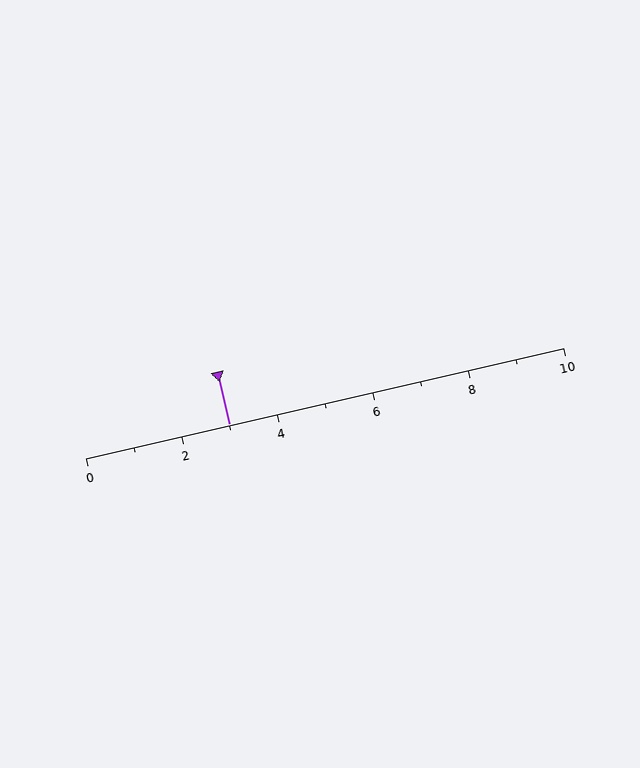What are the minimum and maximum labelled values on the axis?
The axis runs from 0 to 10.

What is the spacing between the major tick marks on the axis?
The major ticks are spaced 2 apart.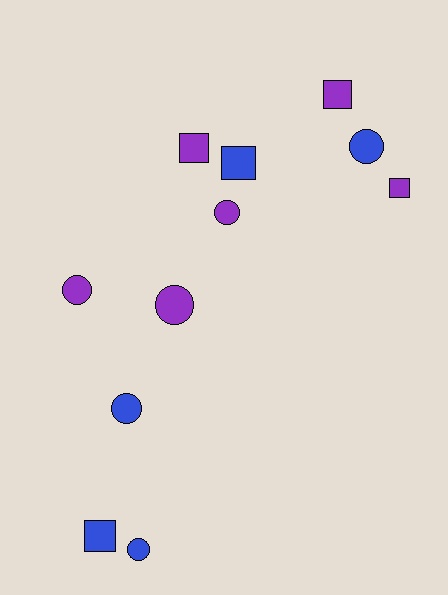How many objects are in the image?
There are 11 objects.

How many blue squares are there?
There are 2 blue squares.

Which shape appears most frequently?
Circle, with 6 objects.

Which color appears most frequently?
Purple, with 6 objects.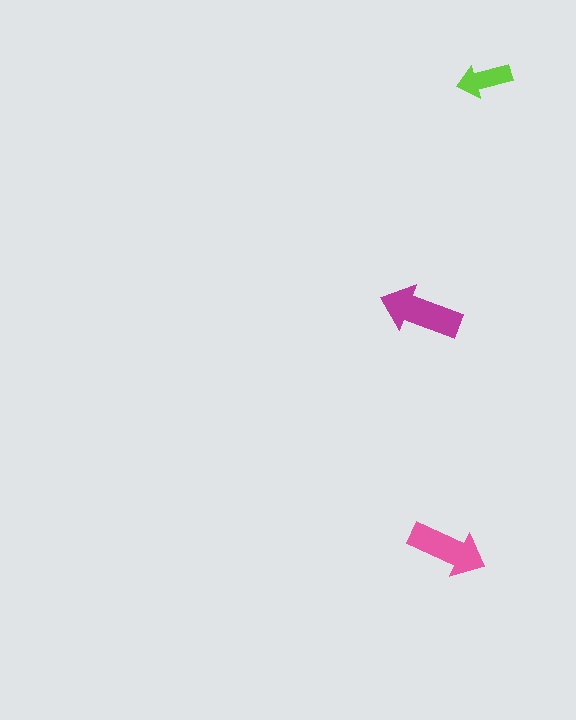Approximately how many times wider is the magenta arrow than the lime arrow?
About 1.5 times wider.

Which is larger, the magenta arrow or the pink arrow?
The magenta one.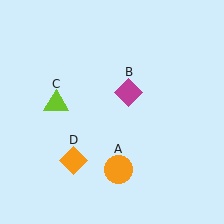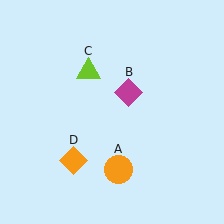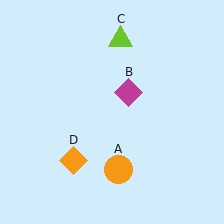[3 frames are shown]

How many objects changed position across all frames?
1 object changed position: lime triangle (object C).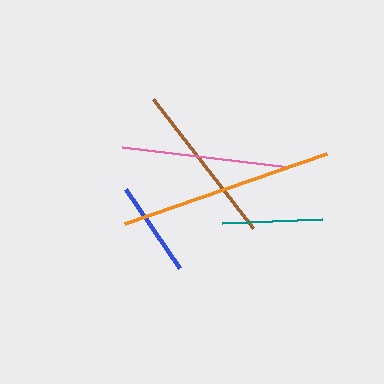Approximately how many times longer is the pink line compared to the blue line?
The pink line is approximately 1.7 times the length of the blue line.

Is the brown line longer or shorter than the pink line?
The pink line is longer than the brown line.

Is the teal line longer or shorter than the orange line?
The orange line is longer than the teal line.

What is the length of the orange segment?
The orange segment is approximately 214 pixels long.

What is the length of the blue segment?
The blue segment is approximately 96 pixels long.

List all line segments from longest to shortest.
From longest to shortest: orange, pink, brown, teal, blue.